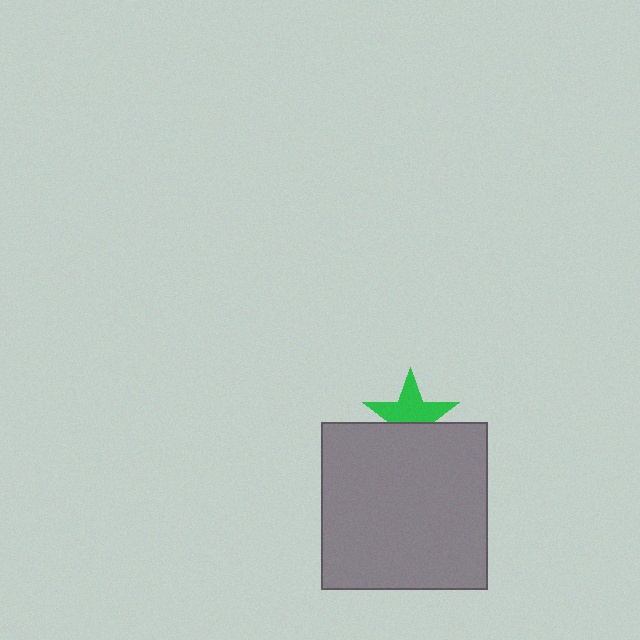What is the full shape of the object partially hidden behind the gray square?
The partially hidden object is a green star.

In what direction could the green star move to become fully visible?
The green star could move up. That would shift it out from behind the gray square entirely.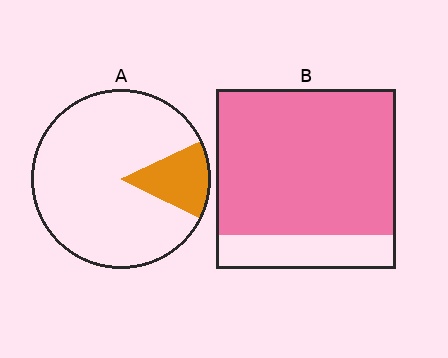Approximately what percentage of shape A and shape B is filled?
A is approximately 15% and B is approximately 80%.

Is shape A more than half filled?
No.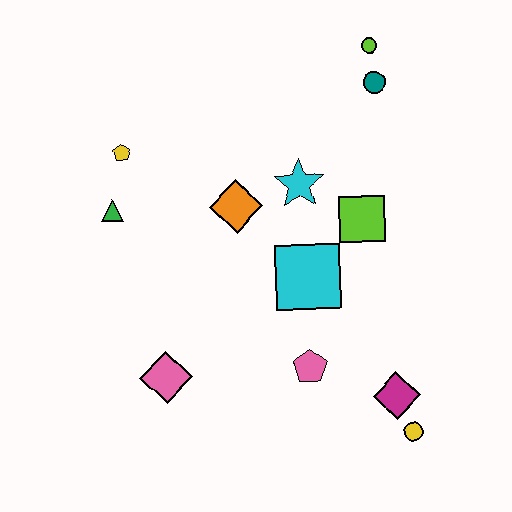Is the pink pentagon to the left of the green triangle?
No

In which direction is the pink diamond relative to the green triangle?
The pink diamond is below the green triangle.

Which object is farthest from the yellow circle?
The yellow pentagon is farthest from the yellow circle.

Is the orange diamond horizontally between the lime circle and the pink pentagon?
No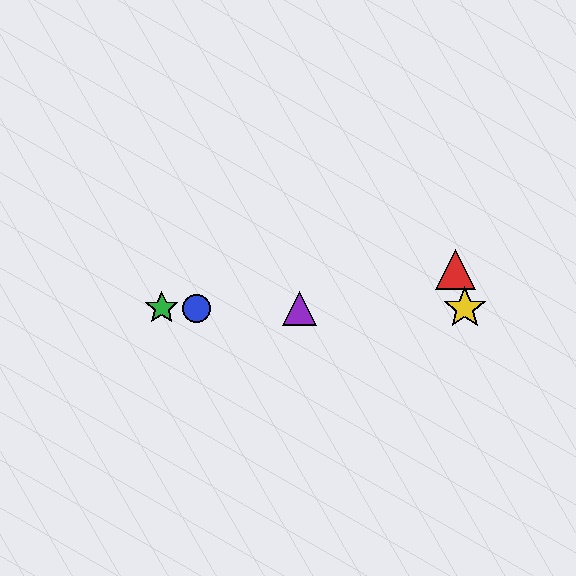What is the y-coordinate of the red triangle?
The red triangle is at y≈269.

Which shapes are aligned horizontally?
The blue circle, the green star, the yellow star, the purple triangle are aligned horizontally.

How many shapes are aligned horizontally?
4 shapes (the blue circle, the green star, the yellow star, the purple triangle) are aligned horizontally.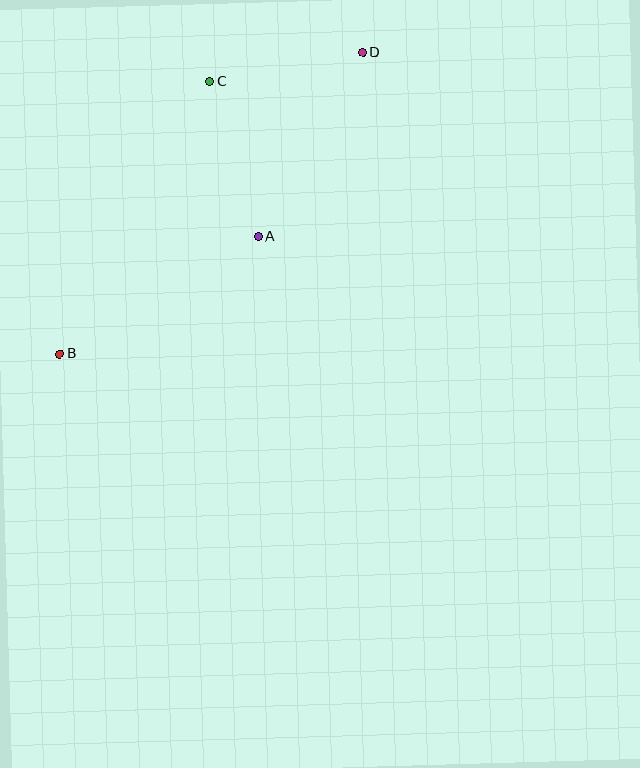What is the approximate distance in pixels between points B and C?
The distance between B and C is approximately 311 pixels.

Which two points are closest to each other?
Points C and D are closest to each other.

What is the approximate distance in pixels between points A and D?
The distance between A and D is approximately 212 pixels.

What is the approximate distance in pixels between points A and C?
The distance between A and C is approximately 162 pixels.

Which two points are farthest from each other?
Points B and D are farthest from each other.